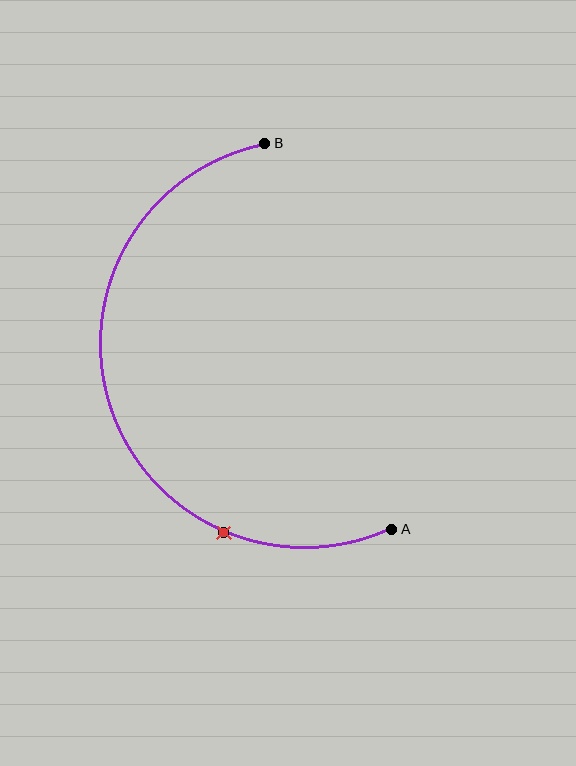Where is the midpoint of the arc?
The arc midpoint is the point on the curve farthest from the straight line joining A and B. It sits to the left of that line.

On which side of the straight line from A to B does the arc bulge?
The arc bulges to the left of the straight line connecting A and B.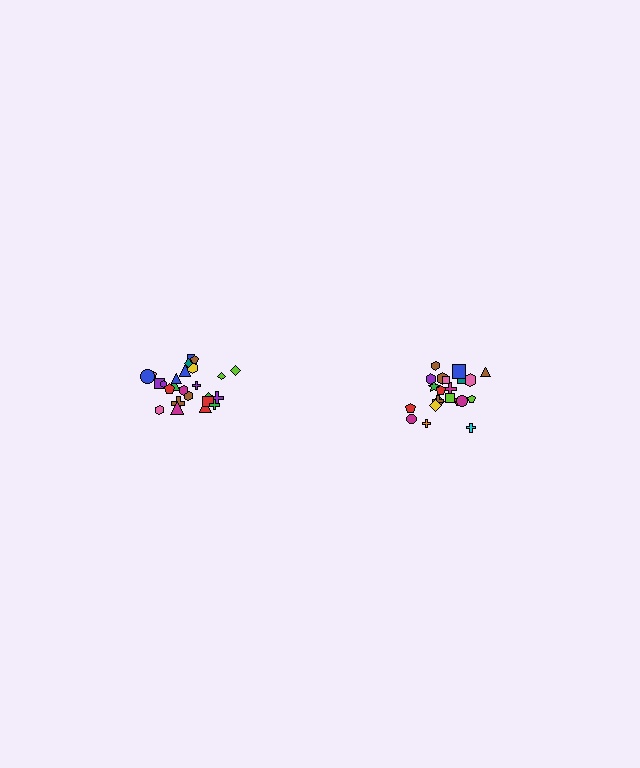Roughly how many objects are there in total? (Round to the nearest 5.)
Roughly 45 objects in total.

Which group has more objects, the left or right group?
The left group.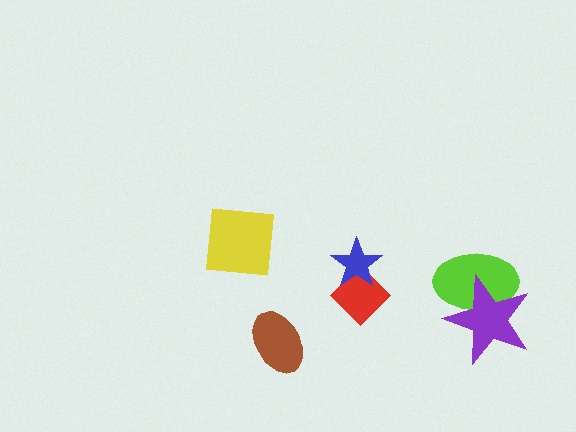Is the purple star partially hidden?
No, no other shape covers it.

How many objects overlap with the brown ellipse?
0 objects overlap with the brown ellipse.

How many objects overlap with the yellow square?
0 objects overlap with the yellow square.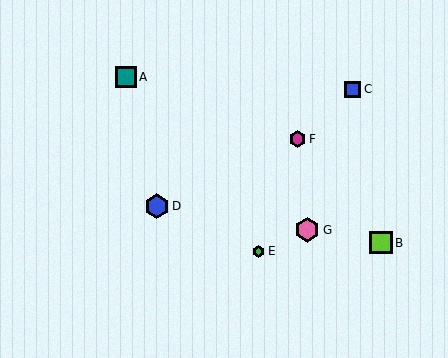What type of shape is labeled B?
Shape B is a lime square.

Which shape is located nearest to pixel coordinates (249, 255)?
The green hexagon (labeled E) at (259, 251) is nearest to that location.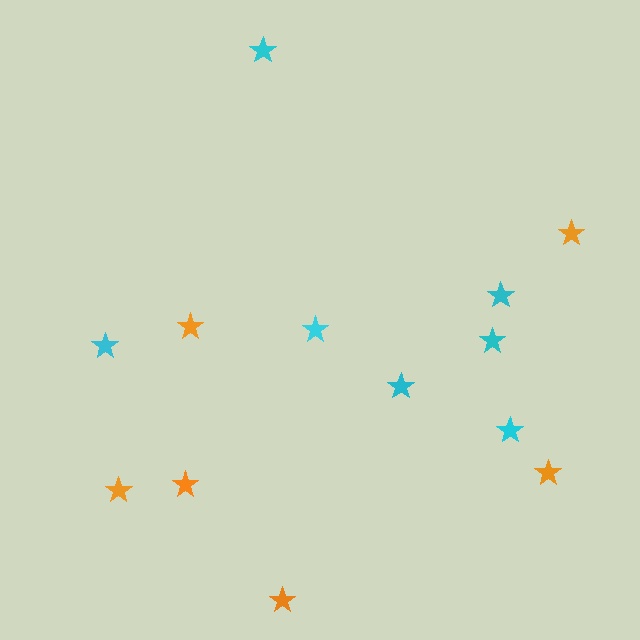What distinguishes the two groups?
There are 2 groups: one group of cyan stars (7) and one group of orange stars (6).